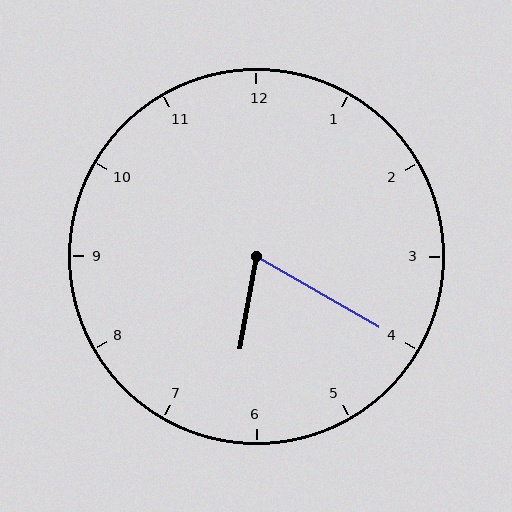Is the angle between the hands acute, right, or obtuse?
It is acute.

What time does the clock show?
6:20.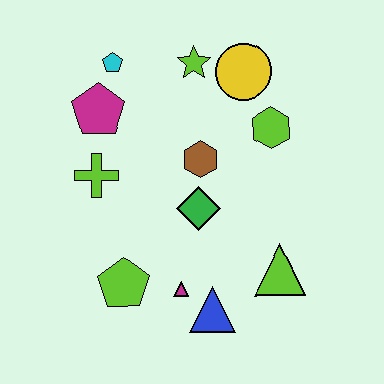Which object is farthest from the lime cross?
The lime triangle is farthest from the lime cross.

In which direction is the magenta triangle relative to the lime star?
The magenta triangle is below the lime star.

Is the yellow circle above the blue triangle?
Yes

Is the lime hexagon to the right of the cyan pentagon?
Yes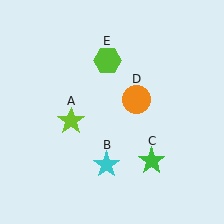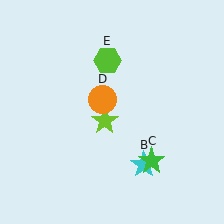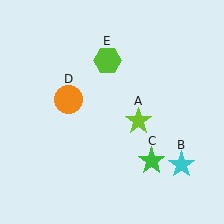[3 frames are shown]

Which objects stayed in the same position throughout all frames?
Green star (object C) and lime hexagon (object E) remained stationary.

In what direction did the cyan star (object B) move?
The cyan star (object B) moved right.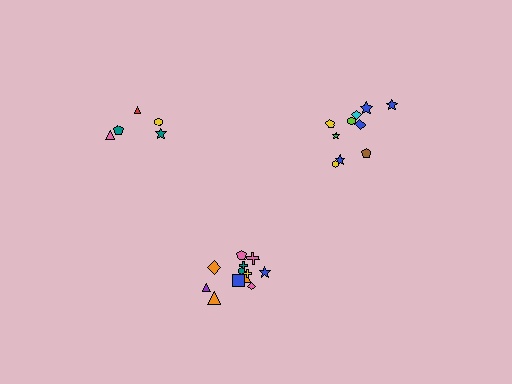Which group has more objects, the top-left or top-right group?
The top-right group.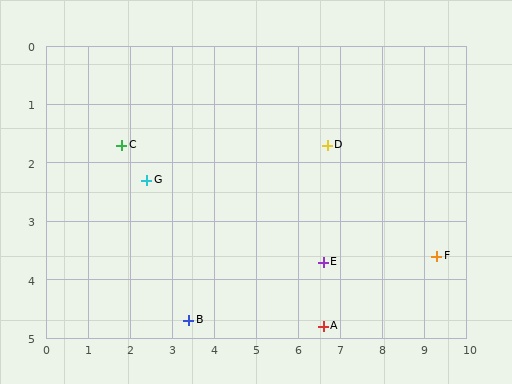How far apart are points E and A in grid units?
Points E and A are about 1.1 grid units apart.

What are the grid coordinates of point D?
Point D is at approximately (6.7, 1.7).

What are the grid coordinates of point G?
Point G is at approximately (2.4, 2.3).